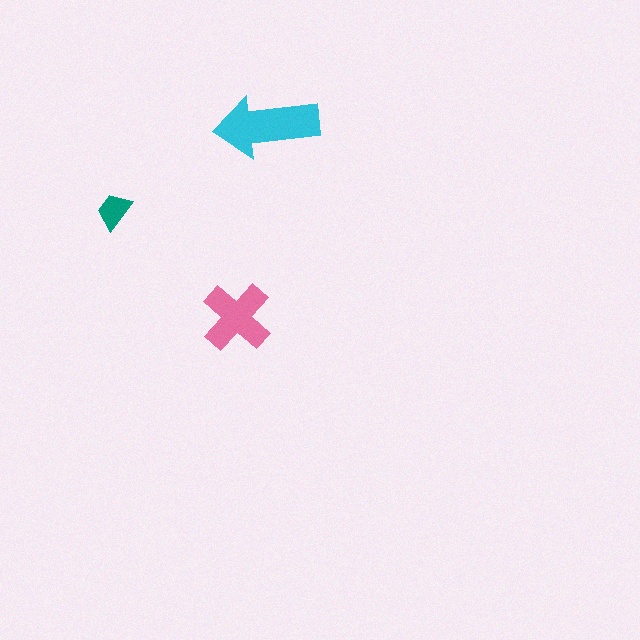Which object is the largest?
The cyan arrow.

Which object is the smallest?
The teal trapezoid.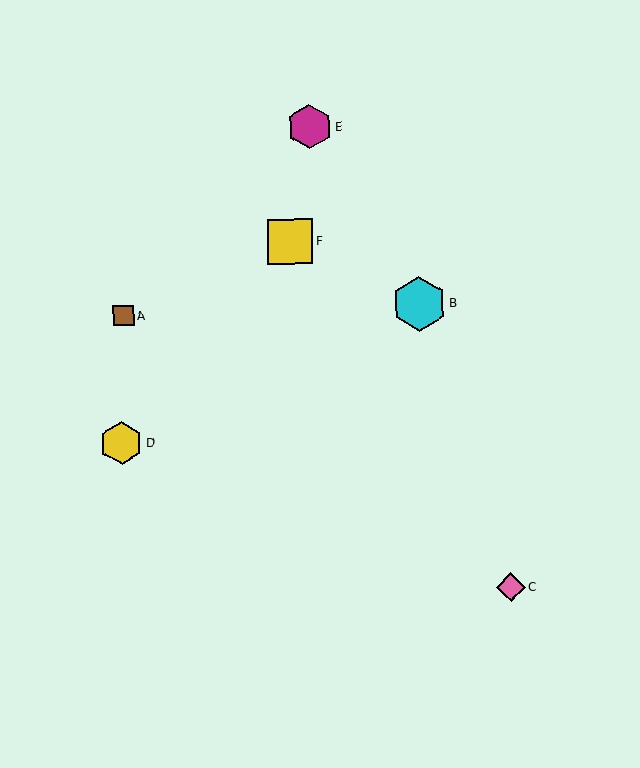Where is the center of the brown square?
The center of the brown square is at (123, 316).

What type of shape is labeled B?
Shape B is a cyan hexagon.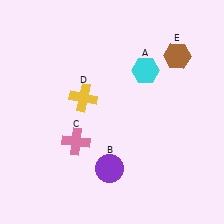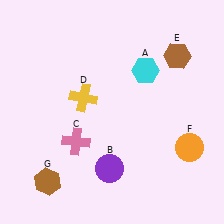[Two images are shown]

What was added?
An orange circle (F), a brown hexagon (G) were added in Image 2.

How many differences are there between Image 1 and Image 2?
There are 2 differences between the two images.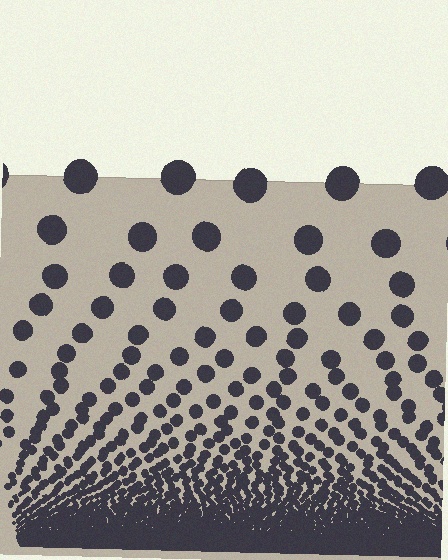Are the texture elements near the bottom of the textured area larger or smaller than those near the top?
Smaller. The gradient is inverted — elements near the bottom are smaller and denser.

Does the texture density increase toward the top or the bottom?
Density increases toward the bottom.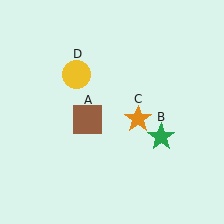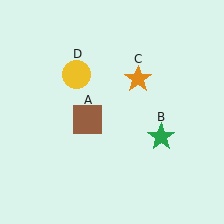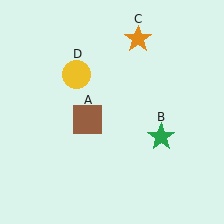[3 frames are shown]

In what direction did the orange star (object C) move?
The orange star (object C) moved up.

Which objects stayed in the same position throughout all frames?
Brown square (object A) and green star (object B) and yellow circle (object D) remained stationary.